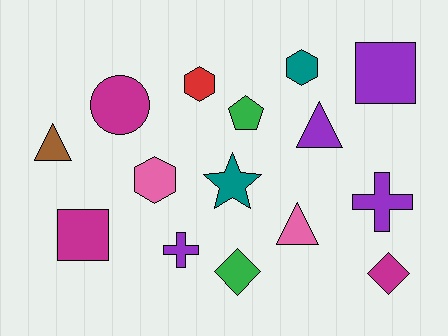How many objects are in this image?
There are 15 objects.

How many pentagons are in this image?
There is 1 pentagon.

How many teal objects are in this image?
There are 2 teal objects.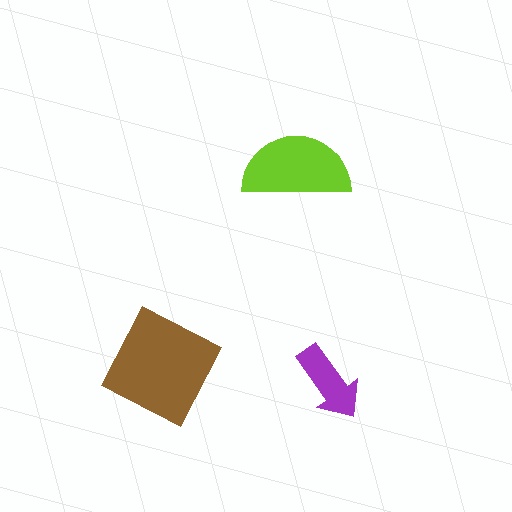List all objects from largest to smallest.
The brown diamond, the lime semicircle, the purple arrow.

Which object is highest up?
The lime semicircle is topmost.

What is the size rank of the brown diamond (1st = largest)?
1st.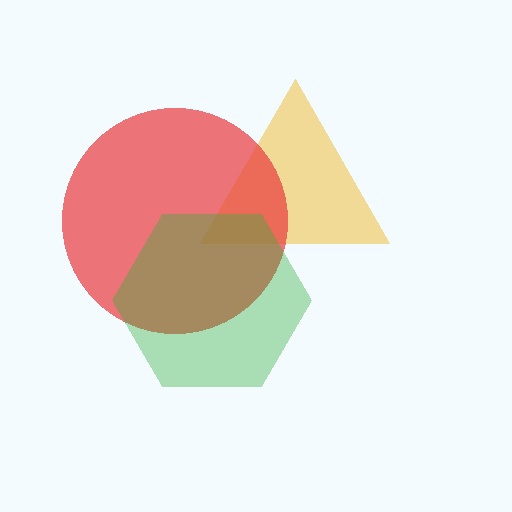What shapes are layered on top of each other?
The layered shapes are: a yellow triangle, a red circle, a green hexagon.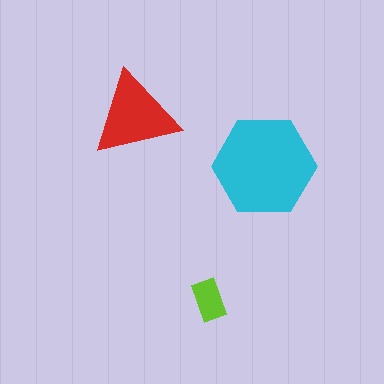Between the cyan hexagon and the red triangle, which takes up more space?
The cyan hexagon.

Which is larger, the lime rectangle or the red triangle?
The red triangle.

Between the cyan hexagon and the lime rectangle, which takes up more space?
The cyan hexagon.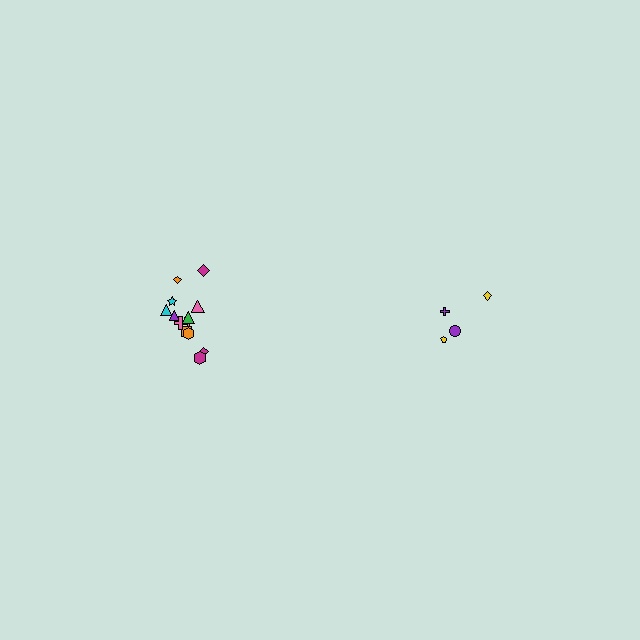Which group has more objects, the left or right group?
The left group.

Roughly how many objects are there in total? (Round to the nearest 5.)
Roughly 20 objects in total.